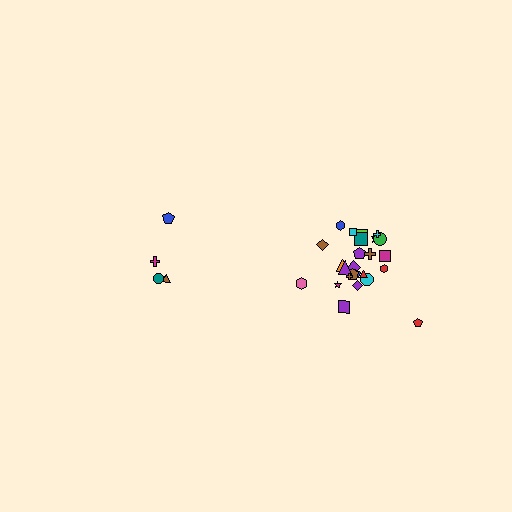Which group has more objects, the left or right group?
The right group.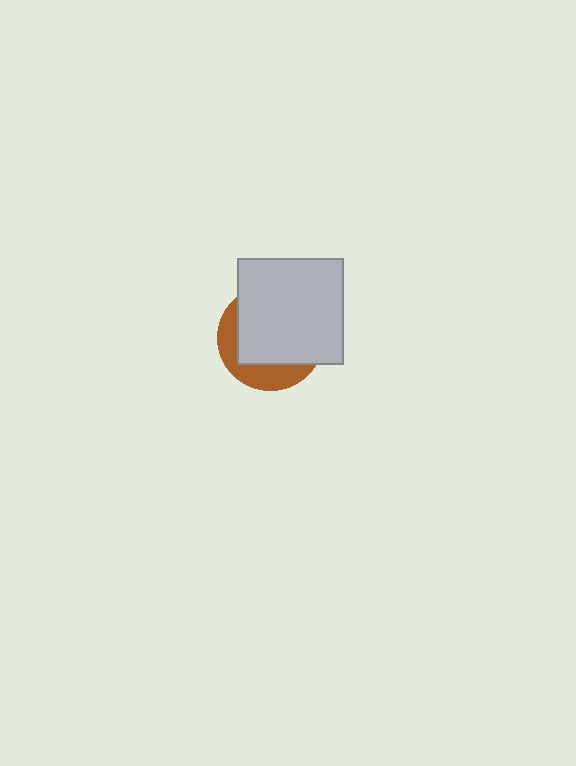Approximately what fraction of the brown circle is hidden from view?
Roughly 69% of the brown circle is hidden behind the light gray square.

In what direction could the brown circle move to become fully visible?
The brown circle could move toward the lower-left. That would shift it out from behind the light gray square entirely.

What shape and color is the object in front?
The object in front is a light gray square.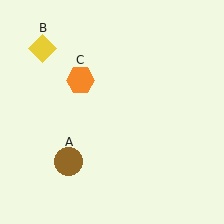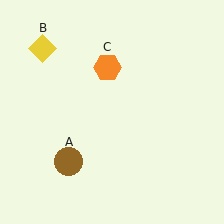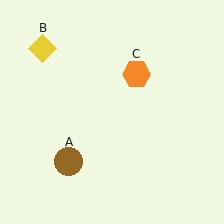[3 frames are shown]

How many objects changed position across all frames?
1 object changed position: orange hexagon (object C).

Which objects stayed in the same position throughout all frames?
Brown circle (object A) and yellow diamond (object B) remained stationary.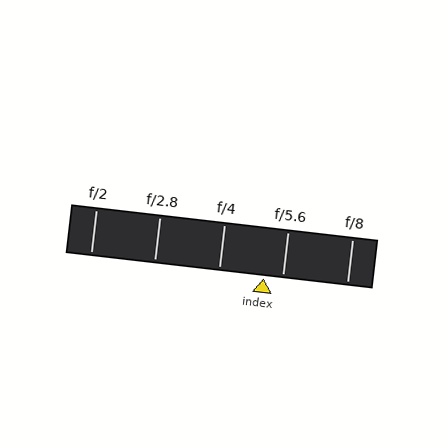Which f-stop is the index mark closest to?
The index mark is closest to f/5.6.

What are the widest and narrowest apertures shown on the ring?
The widest aperture shown is f/2 and the narrowest is f/8.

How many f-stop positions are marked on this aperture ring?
There are 5 f-stop positions marked.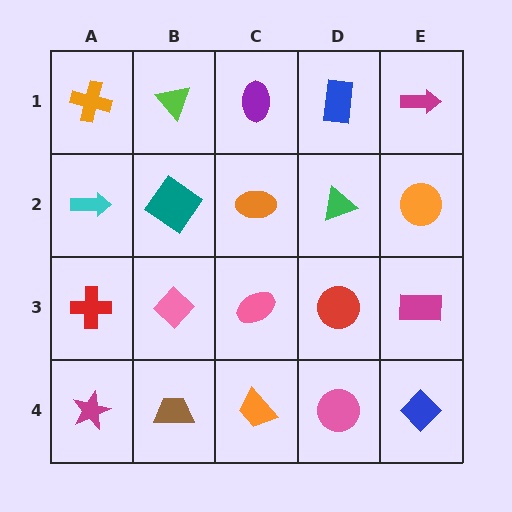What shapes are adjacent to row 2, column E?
A magenta arrow (row 1, column E), a magenta rectangle (row 3, column E), a green triangle (row 2, column D).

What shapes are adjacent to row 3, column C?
An orange ellipse (row 2, column C), an orange trapezoid (row 4, column C), a pink diamond (row 3, column B), a red circle (row 3, column D).